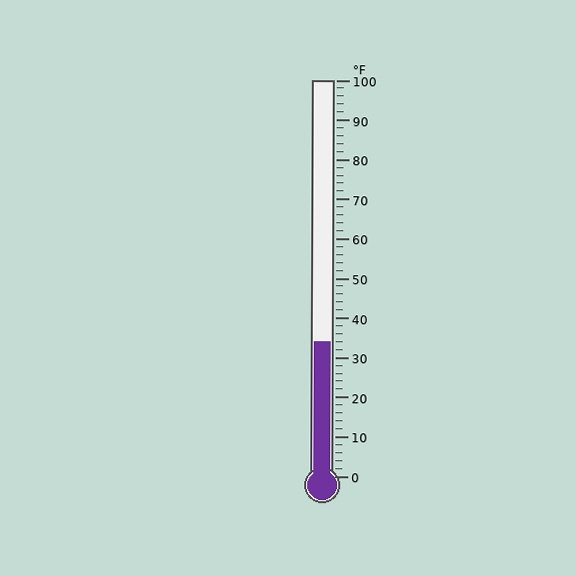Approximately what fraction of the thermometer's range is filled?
The thermometer is filled to approximately 35% of its range.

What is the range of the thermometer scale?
The thermometer scale ranges from 0°F to 100°F.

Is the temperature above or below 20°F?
The temperature is above 20°F.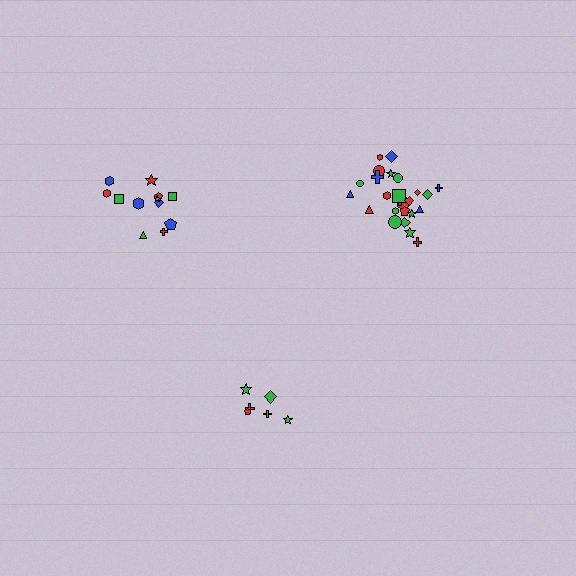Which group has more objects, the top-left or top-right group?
The top-right group.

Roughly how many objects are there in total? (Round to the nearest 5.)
Roughly 45 objects in total.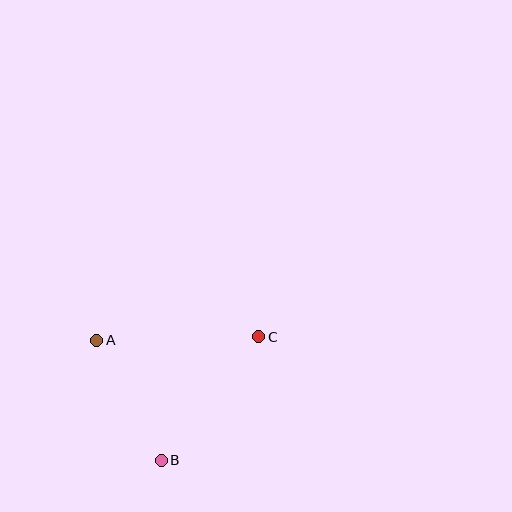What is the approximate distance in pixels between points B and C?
The distance between B and C is approximately 157 pixels.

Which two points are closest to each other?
Points A and B are closest to each other.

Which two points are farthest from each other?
Points A and C are farthest from each other.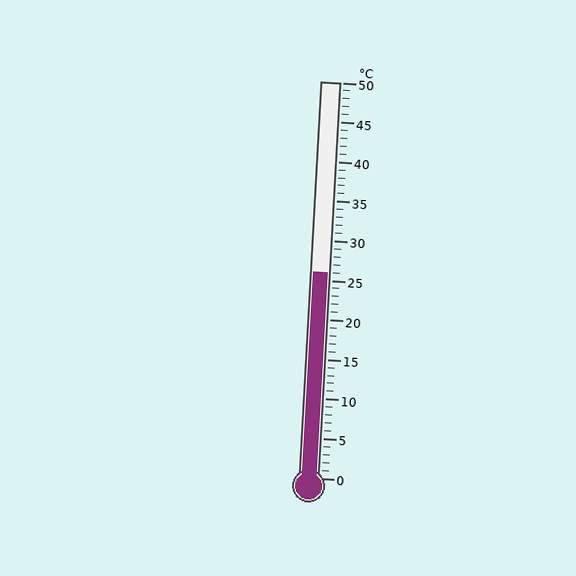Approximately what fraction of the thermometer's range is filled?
The thermometer is filled to approximately 50% of its range.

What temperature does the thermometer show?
The thermometer shows approximately 26°C.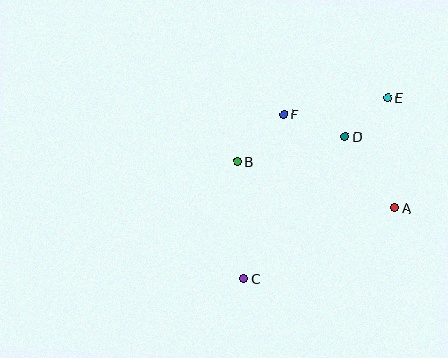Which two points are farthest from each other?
Points C and E are farthest from each other.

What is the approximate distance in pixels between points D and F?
The distance between D and F is approximately 65 pixels.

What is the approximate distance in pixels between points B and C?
The distance between B and C is approximately 117 pixels.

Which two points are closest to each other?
Points D and E are closest to each other.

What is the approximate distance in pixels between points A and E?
The distance between A and E is approximately 110 pixels.